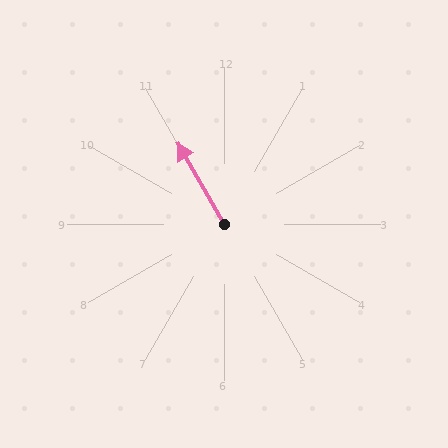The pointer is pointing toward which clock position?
Roughly 11 o'clock.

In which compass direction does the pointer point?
Northwest.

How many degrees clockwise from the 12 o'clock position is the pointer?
Approximately 330 degrees.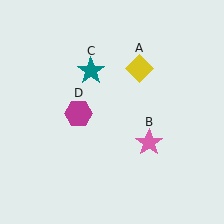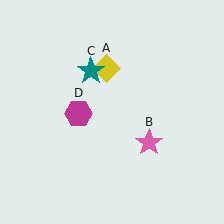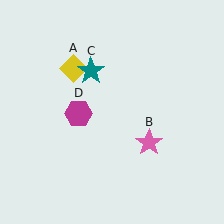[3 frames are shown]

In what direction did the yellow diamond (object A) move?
The yellow diamond (object A) moved left.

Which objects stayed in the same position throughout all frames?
Pink star (object B) and teal star (object C) and magenta hexagon (object D) remained stationary.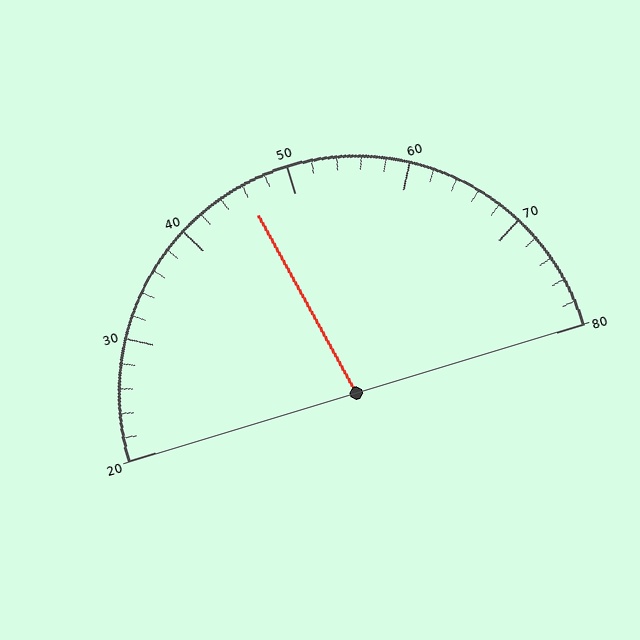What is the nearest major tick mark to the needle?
The nearest major tick mark is 50.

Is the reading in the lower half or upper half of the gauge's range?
The reading is in the lower half of the range (20 to 80).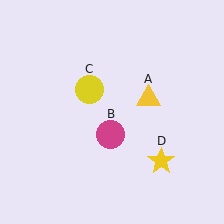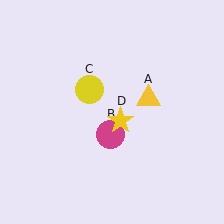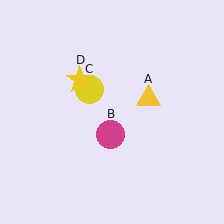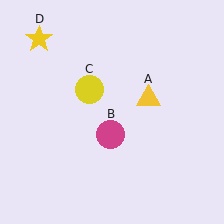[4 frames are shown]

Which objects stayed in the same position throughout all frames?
Yellow triangle (object A) and magenta circle (object B) and yellow circle (object C) remained stationary.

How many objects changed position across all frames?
1 object changed position: yellow star (object D).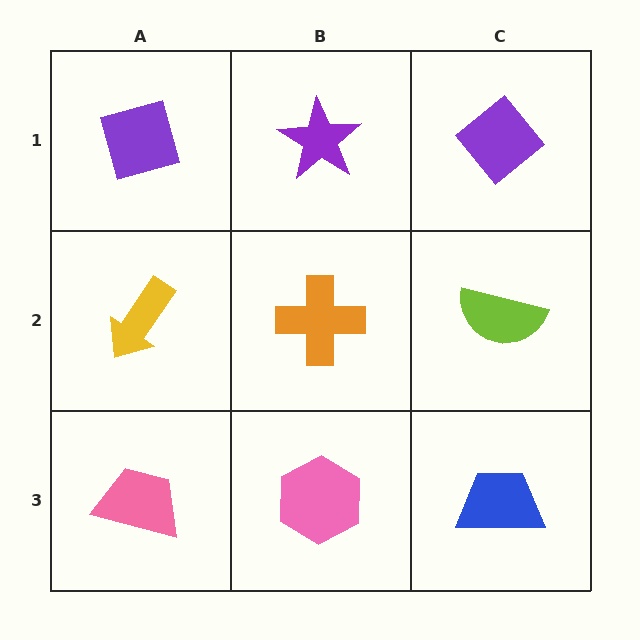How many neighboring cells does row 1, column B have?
3.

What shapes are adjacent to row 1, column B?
An orange cross (row 2, column B), a purple diamond (row 1, column A), a purple diamond (row 1, column C).